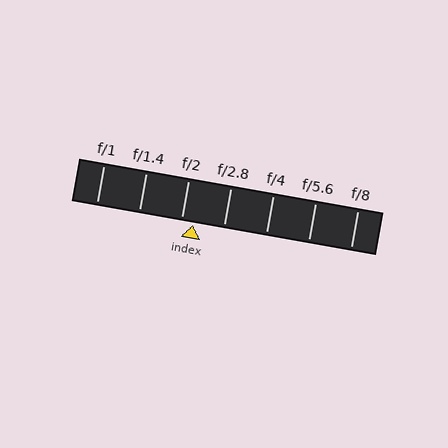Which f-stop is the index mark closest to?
The index mark is closest to f/2.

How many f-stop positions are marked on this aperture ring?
There are 7 f-stop positions marked.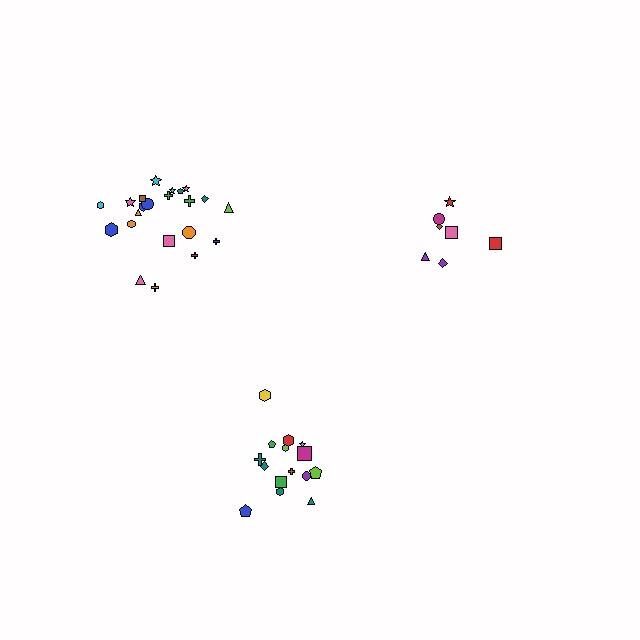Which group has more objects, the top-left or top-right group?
The top-left group.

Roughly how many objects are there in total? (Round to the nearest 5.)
Roughly 45 objects in total.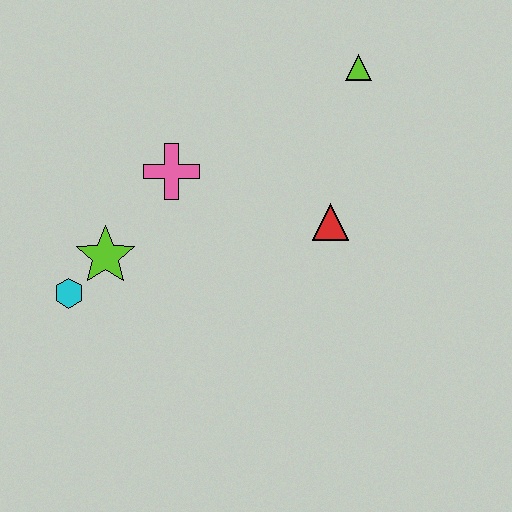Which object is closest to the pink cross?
The lime star is closest to the pink cross.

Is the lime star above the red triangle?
No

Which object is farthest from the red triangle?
The cyan hexagon is farthest from the red triangle.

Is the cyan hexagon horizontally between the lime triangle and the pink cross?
No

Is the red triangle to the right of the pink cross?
Yes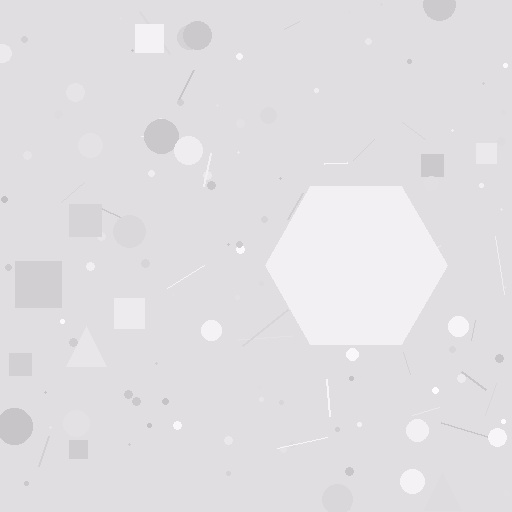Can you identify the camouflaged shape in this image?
The camouflaged shape is a hexagon.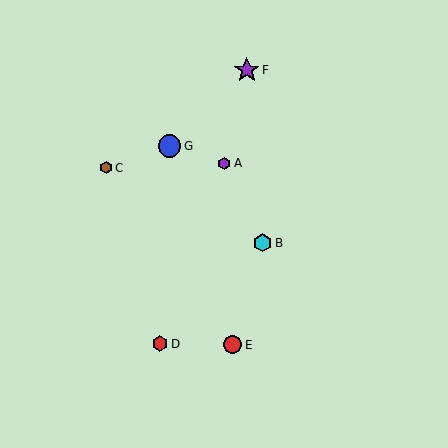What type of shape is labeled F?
Shape F is a purple star.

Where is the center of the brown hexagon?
The center of the brown hexagon is at (106, 168).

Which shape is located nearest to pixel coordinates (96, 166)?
The brown hexagon (labeled C) at (106, 168) is nearest to that location.